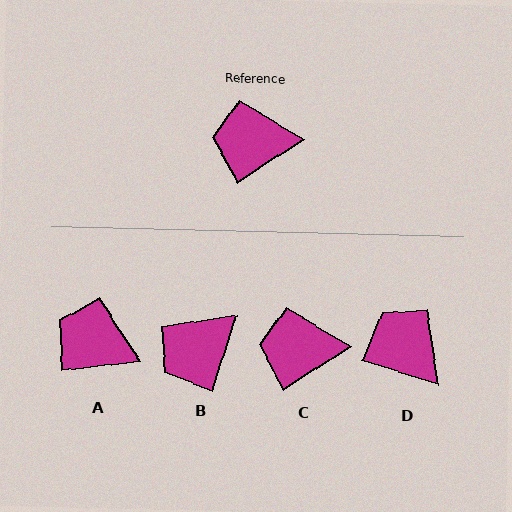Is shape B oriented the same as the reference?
No, it is off by about 40 degrees.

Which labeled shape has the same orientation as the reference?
C.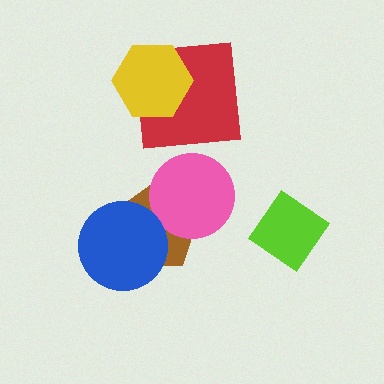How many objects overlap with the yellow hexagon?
1 object overlaps with the yellow hexagon.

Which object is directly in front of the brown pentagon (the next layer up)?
The pink circle is directly in front of the brown pentagon.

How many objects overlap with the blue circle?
1 object overlaps with the blue circle.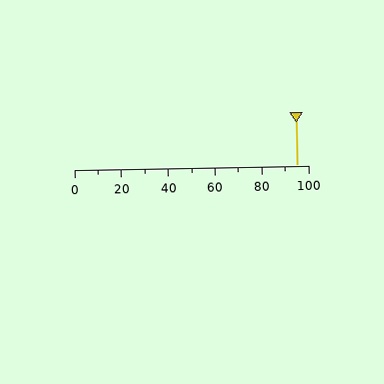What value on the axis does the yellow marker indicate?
The marker indicates approximately 95.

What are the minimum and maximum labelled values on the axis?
The axis runs from 0 to 100.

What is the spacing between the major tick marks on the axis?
The major ticks are spaced 20 apart.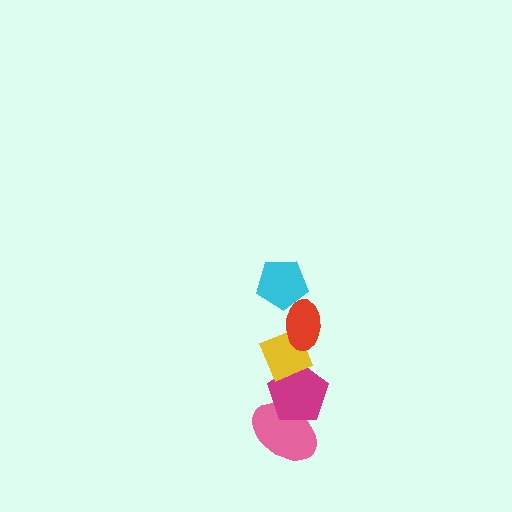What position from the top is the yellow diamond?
The yellow diamond is 3rd from the top.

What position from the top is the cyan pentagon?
The cyan pentagon is 1st from the top.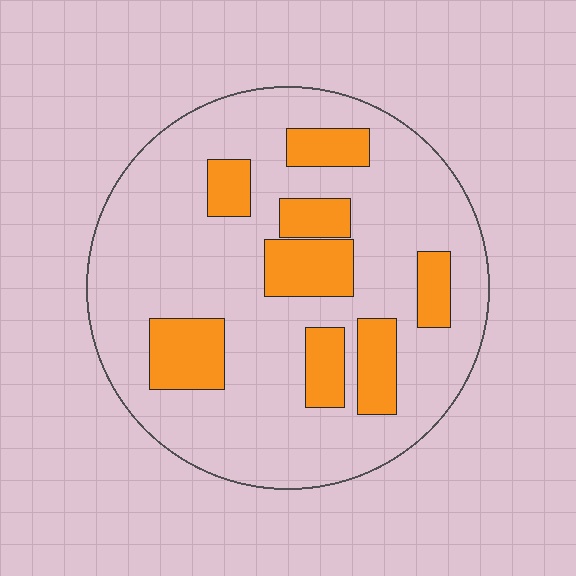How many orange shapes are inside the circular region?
8.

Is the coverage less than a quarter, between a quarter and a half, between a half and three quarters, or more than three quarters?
Less than a quarter.